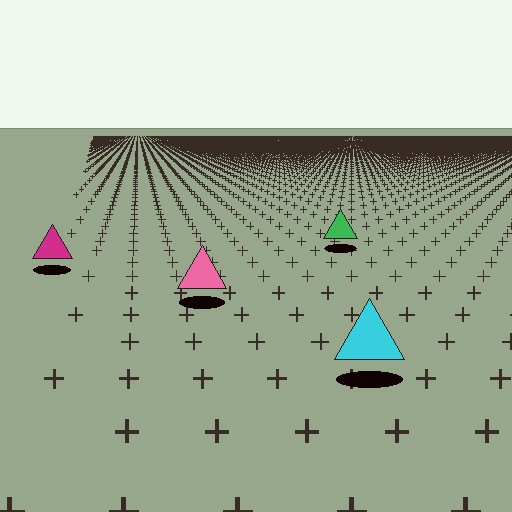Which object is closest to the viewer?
The cyan triangle is closest. The texture marks near it are larger and more spread out.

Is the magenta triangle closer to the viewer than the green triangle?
Yes. The magenta triangle is closer — you can tell from the texture gradient: the ground texture is coarser near it.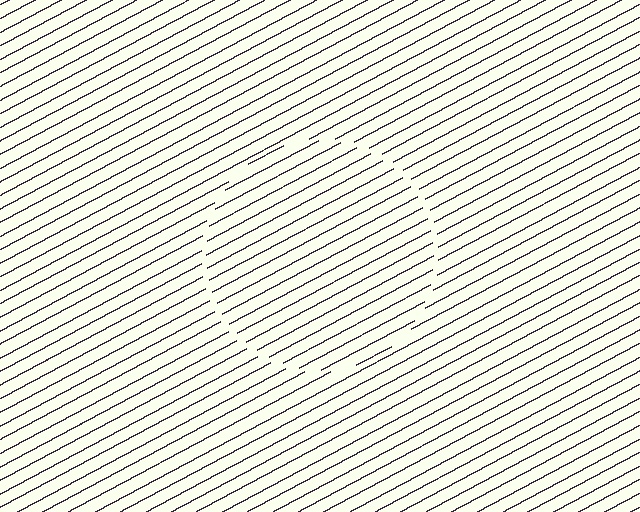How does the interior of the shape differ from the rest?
The interior of the shape contains the same grating, shifted by half a period — the contour is defined by the phase discontinuity where line-ends from the inner and outer gratings abut.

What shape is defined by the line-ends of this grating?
An illusory circle. The interior of the shape contains the same grating, shifted by half a period — the contour is defined by the phase discontinuity where line-ends from the inner and outer gratings abut.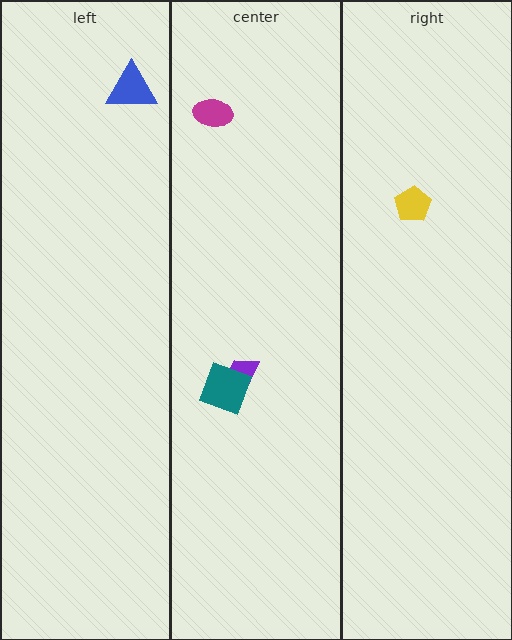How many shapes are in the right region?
1.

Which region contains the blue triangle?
The left region.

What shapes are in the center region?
The purple trapezoid, the teal diamond, the magenta ellipse.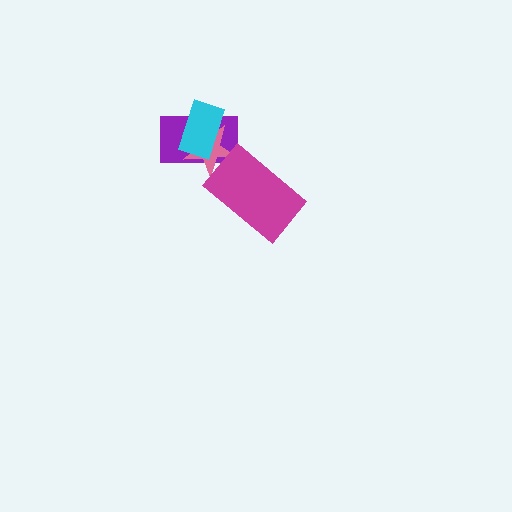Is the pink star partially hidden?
Yes, it is partially covered by another shape.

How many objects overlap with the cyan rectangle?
2 objects overlap with the cyan rectangle.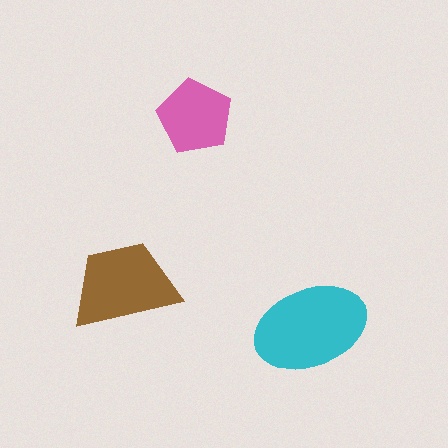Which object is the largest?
The cyan ellipse.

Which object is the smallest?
The pink pentagon.